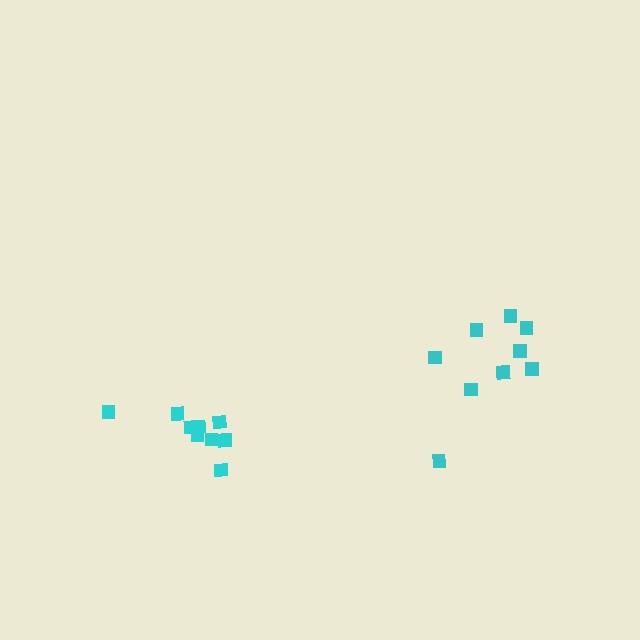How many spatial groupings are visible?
There are 2 spatial groupings.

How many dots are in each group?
Group 1: 9 dots, Group 2: 9 dots (18 total).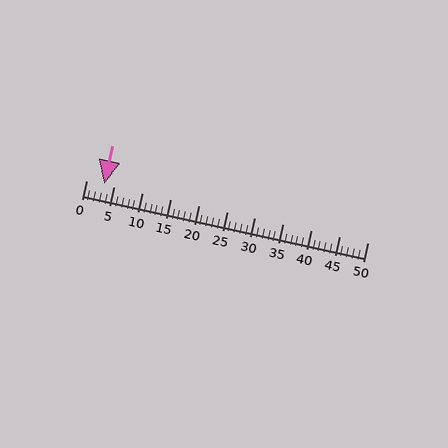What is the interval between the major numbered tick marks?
The major tick marks are spaced 5 units apart.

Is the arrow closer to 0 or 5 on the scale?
The arrow is closer to 5.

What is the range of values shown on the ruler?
The ruler shows values from 0 to 50.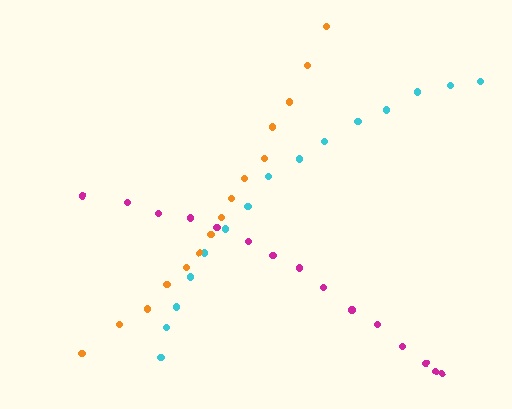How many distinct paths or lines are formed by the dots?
There are 3 distinct paths.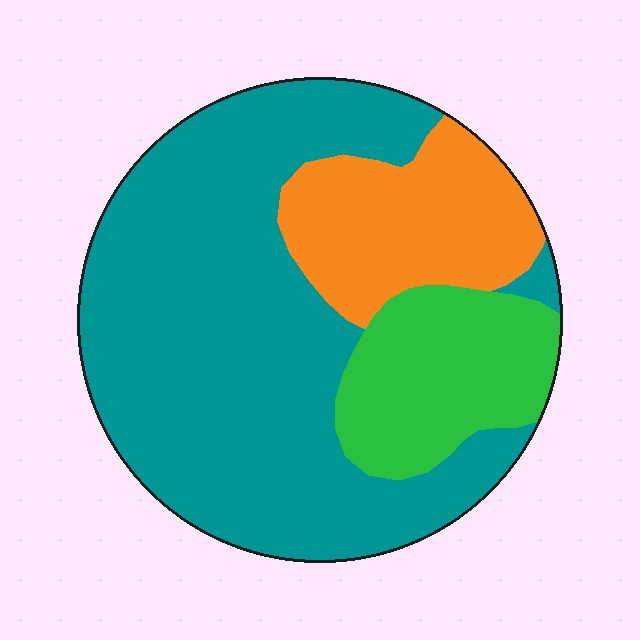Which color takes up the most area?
Teal, at roughly 65%.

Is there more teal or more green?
Teal.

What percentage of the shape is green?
Green covers 18% of the shape.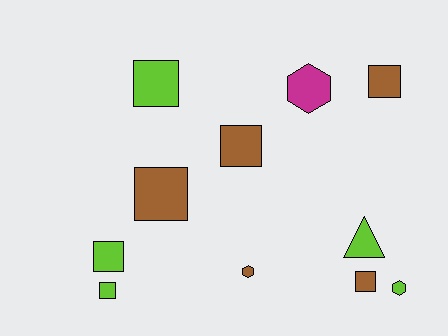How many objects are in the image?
There are 11 objects.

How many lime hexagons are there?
There is 1 lime hexagon.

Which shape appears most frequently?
Square, with 7 objects.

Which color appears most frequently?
Lime, with 5 objects.